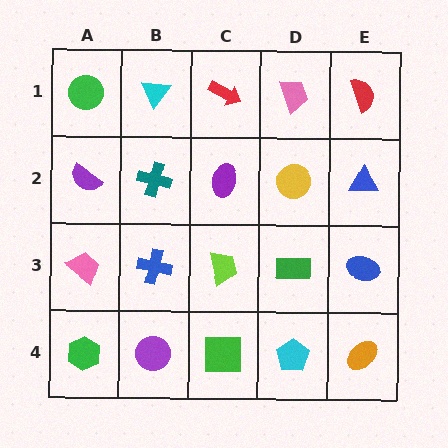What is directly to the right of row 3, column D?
A blue ellipse.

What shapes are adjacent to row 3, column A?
A purple semicircle (row 2, column A), a green hexagon (row 4, column A), a blue cross (row 3, column B).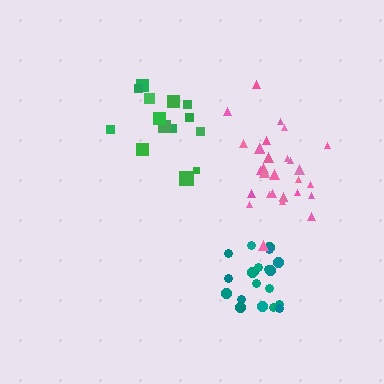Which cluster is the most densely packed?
Pink.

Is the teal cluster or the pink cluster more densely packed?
Pink.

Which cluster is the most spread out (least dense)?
Green.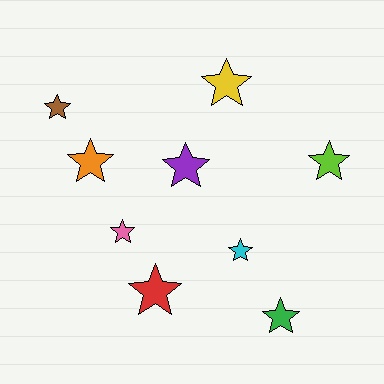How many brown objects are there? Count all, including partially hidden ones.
There is 1 brown object.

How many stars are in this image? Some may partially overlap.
There are 9 stars.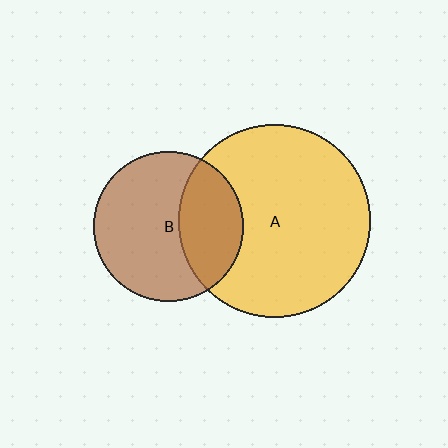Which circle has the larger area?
Circle A (yellow).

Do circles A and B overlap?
Yes.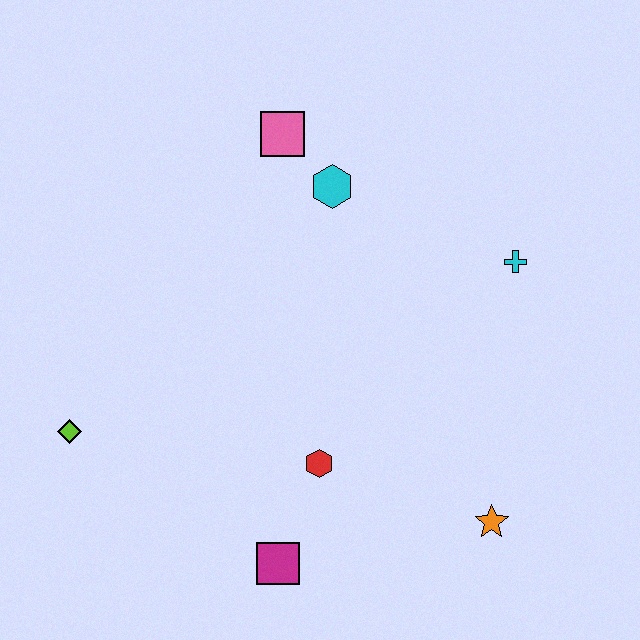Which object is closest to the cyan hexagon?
The pink square is closest to the cyan hexagon.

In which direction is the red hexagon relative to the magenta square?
The red hexagon is above the magenta square.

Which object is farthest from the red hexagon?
The pink square is farthest from the red hexagon.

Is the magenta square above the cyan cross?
No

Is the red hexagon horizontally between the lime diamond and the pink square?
No